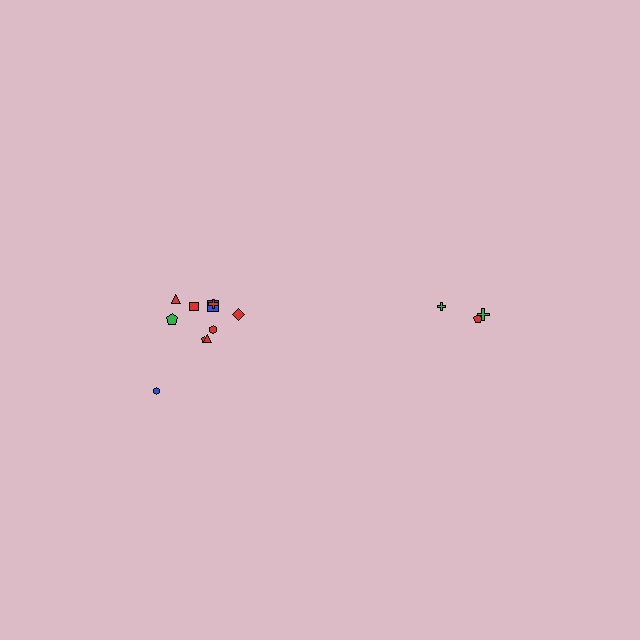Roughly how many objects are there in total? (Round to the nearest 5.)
Roughly 15 objects in total.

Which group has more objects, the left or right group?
The left group.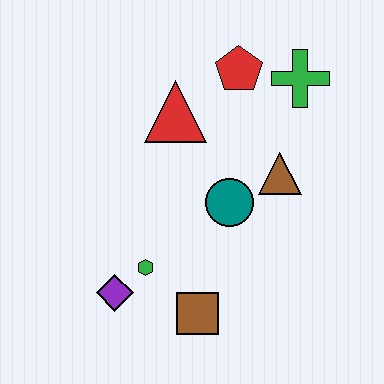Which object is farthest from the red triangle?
The brown square is farthest from the red triangle.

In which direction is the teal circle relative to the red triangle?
The teal circle is below the red triangle.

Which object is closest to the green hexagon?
The purple diamond is closest to the green hexagon.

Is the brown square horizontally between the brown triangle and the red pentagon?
No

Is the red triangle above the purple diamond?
Yes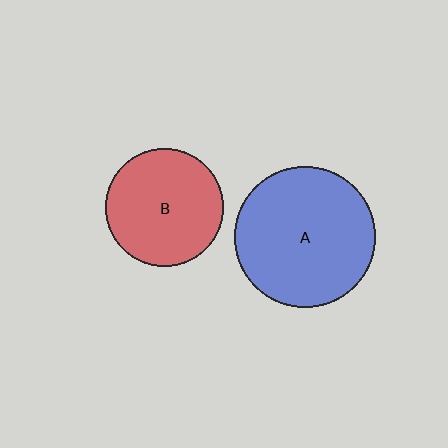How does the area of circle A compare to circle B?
Approximately 1.4 times.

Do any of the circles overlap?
No, none of the circles overlap.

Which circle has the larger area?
Circle A (blue).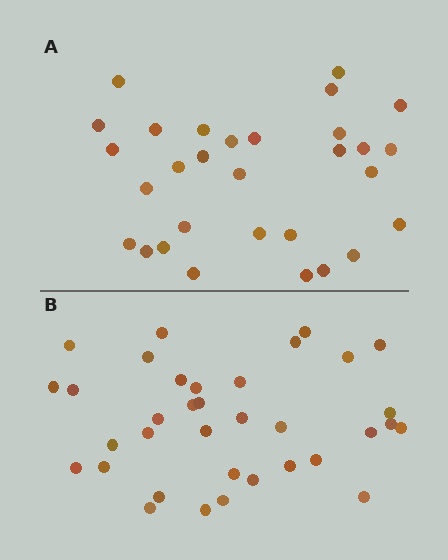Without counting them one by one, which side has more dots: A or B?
Region B (the bottom region) has more dots.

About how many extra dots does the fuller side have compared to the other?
Region B has about 5 more dots than region A.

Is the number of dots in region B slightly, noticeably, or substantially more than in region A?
Region B has only slightly more — the two regions are fairly close. The ratio is roughly 1.2 to 1.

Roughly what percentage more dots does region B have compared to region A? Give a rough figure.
About 15% more.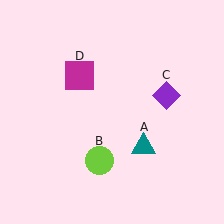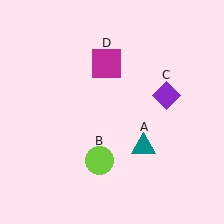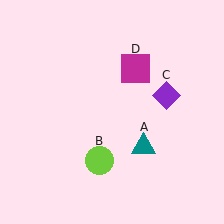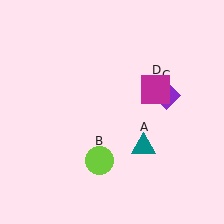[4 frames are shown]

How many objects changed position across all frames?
1 object changed position: magenta square (object D).